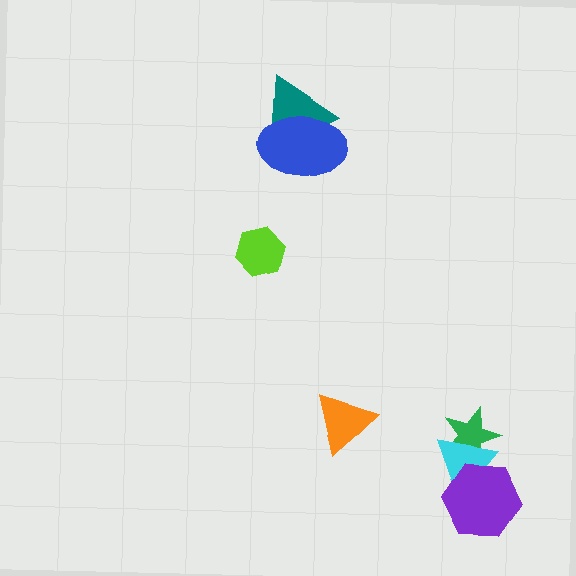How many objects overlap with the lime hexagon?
0 objects overlap with the lime hexagon.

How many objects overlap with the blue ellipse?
1 object overlaps with the blue ellipse.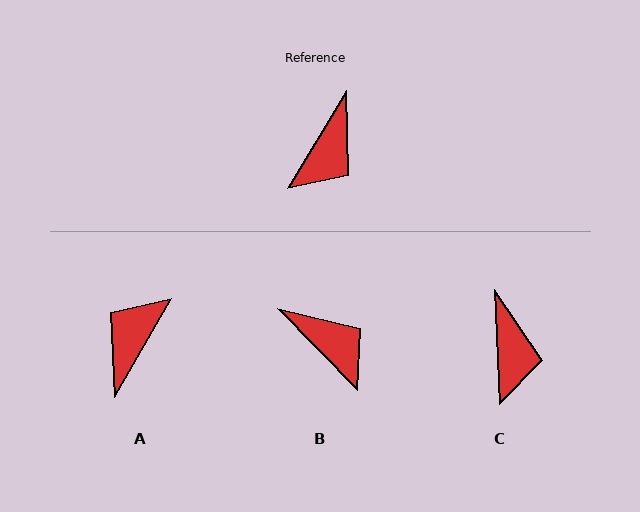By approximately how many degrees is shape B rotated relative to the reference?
Approximately 76 degrees counter-clockwise.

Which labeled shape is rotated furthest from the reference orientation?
A, about 178 degrees away.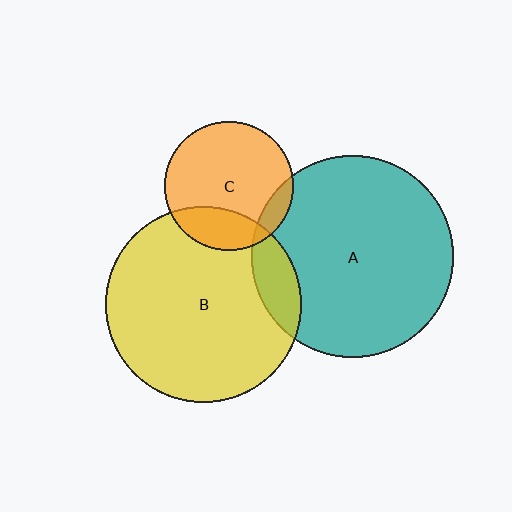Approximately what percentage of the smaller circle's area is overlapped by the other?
Approximately 25%.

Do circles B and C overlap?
Yes.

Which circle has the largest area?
Circle A (teal).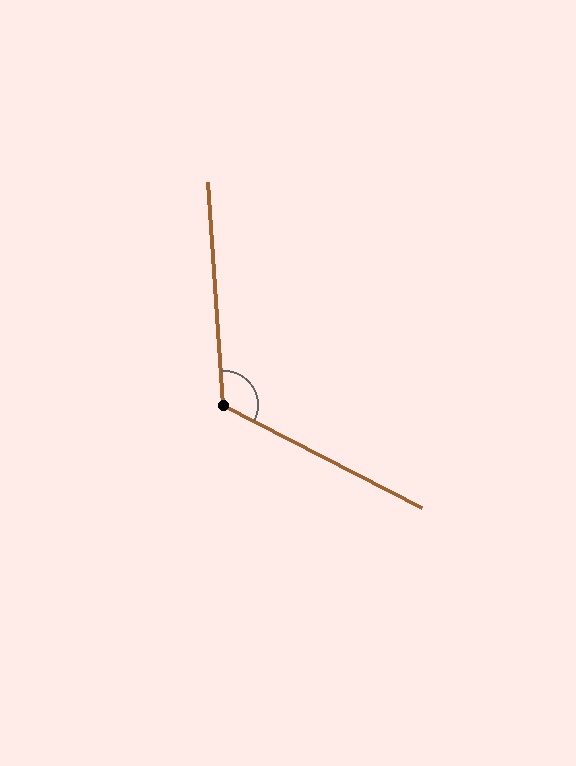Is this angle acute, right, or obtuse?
It is obtuse.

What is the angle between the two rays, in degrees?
Approximately 121 degrees.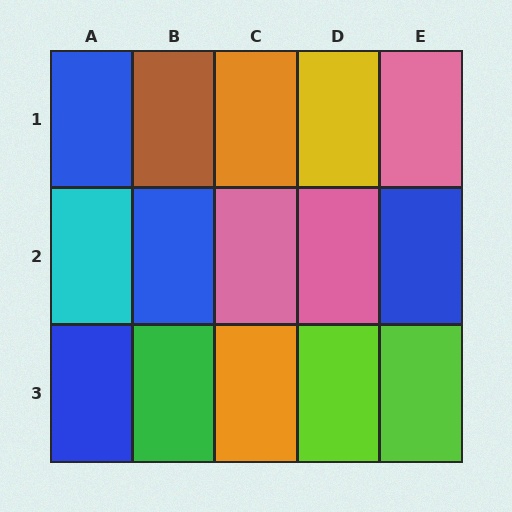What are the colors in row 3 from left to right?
Blue, green, orange, lime, lime.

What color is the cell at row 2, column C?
Pink.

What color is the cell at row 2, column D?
Pink.